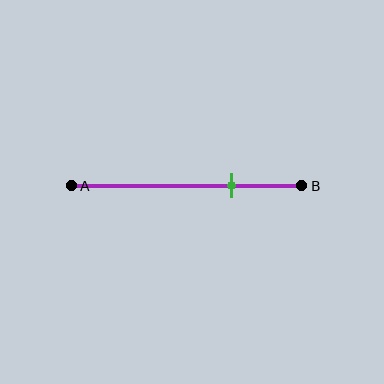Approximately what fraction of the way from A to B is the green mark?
The green mark is approximately 70% of the way from A to B.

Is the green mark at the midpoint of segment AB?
No, the mark is at about 70% from A, not at the 50% midpoint.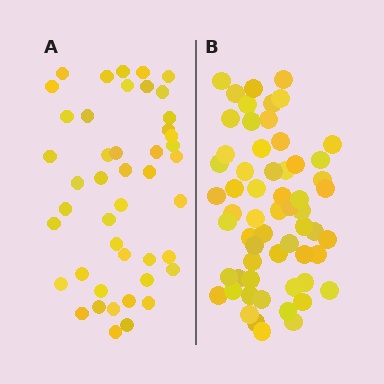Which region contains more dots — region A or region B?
Region B (the right region) has more dots.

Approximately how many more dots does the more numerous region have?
Region B has approximately 15 more dots than region A.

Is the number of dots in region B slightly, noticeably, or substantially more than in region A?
Region B has noticeably more, but not dramatically so. The ratio is roughly 1.3 to 1.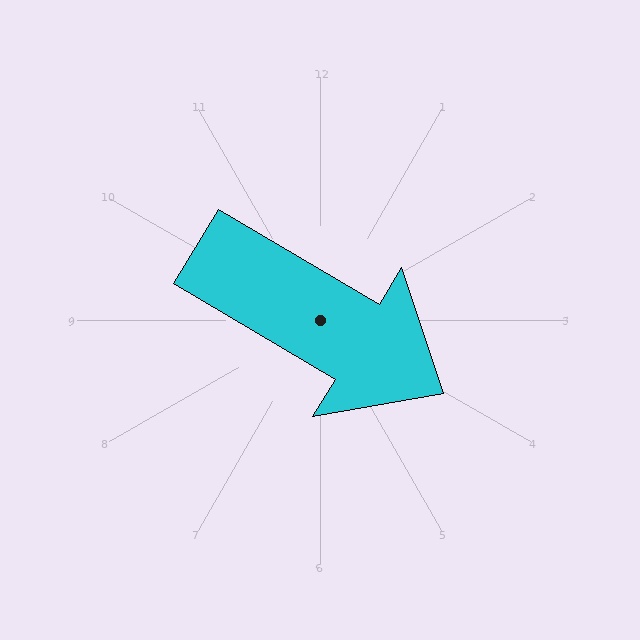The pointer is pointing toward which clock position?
Roughly 4 o'clock.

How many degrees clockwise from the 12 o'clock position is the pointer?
Approximately 121 degrees.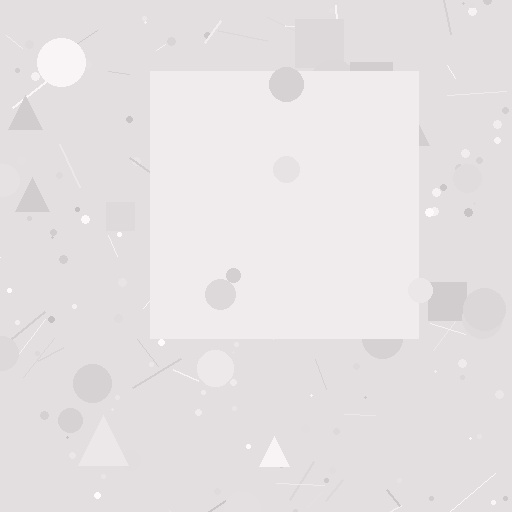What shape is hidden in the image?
A square is hidden in the image.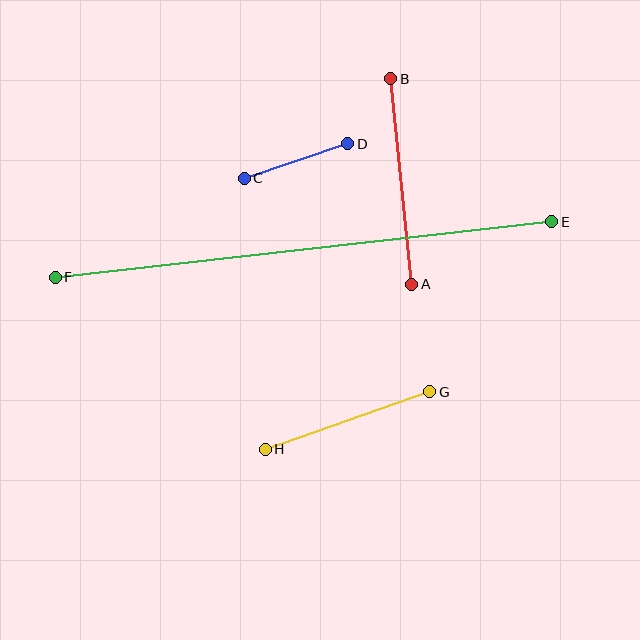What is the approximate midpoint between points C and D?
The midpoint is at approximately (296, 161) pixels.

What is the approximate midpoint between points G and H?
The midpoint is at approximately (348, 420) pixels.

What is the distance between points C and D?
The distance is approximately 109 pixels.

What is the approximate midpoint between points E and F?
The midpoint is at approximately (304, 250) pixels.